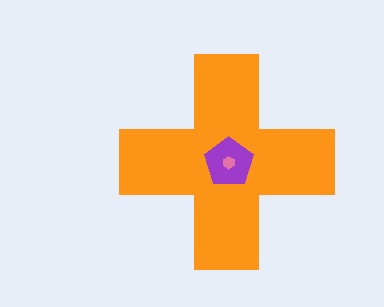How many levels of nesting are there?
3.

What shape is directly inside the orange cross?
The purple pentagon.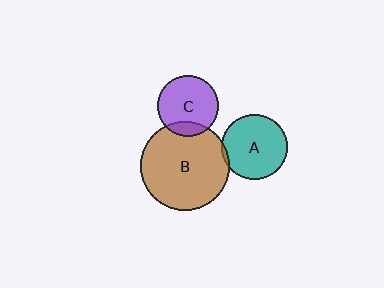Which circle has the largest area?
Circle B (brown).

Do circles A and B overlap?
Yes.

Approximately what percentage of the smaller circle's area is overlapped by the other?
Approximately 5%.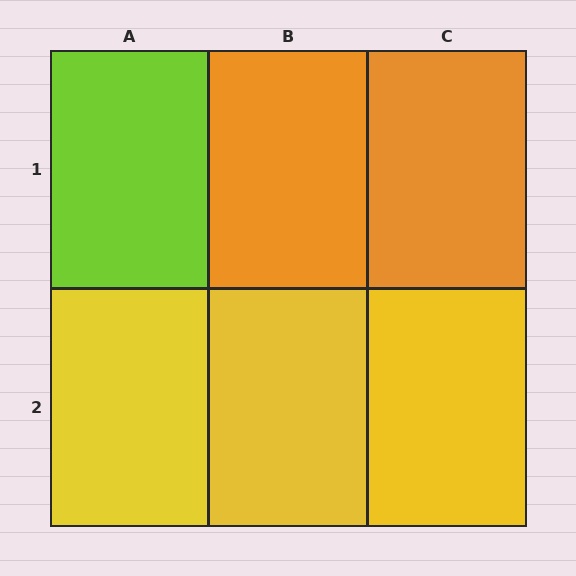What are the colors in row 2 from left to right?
Yellow, yellow, yellow.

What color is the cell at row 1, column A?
Lime.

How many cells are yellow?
3 cells are yellow.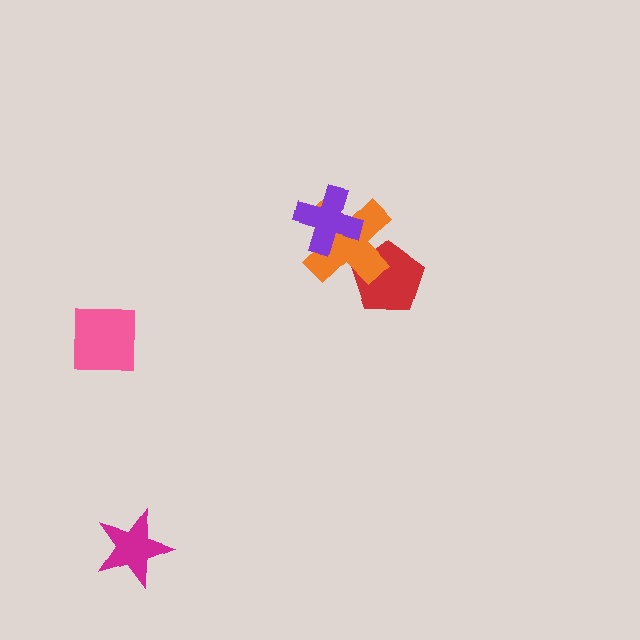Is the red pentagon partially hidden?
Yes, it is partially covered by another shape.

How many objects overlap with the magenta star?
0 objects overlap with the magenta star.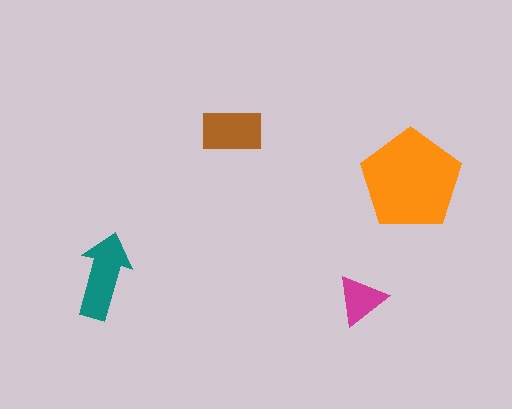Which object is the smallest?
The magenta triangle.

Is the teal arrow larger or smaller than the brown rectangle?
Larger.